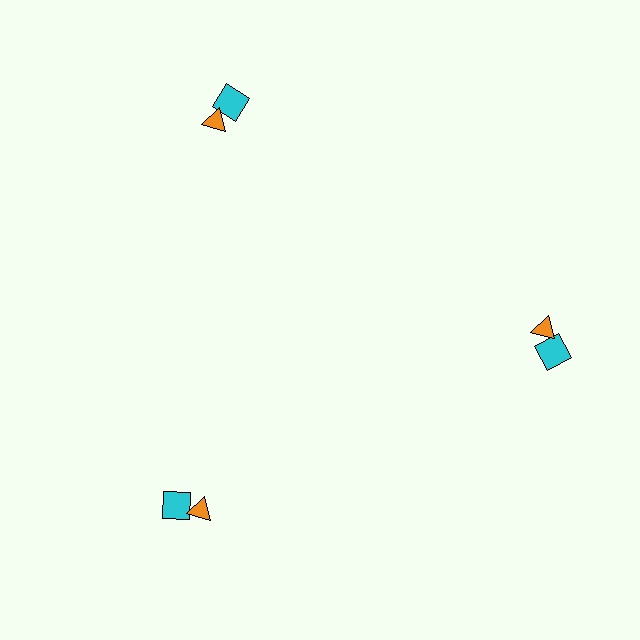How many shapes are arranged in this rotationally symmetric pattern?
There are 6 shapes, arranged in 3 groups of 2.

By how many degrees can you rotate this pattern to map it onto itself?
The pattern maps onto itself every 120 degrees of rotation.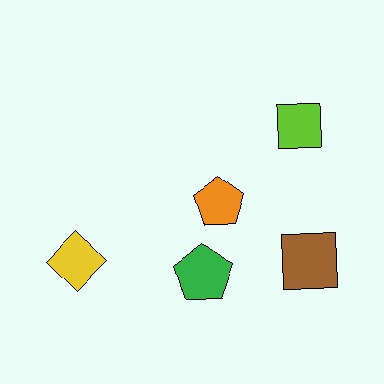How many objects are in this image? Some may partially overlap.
There are 5 objects.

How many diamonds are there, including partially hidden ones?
There is 1 diamond.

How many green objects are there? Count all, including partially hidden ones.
There is 1 green object.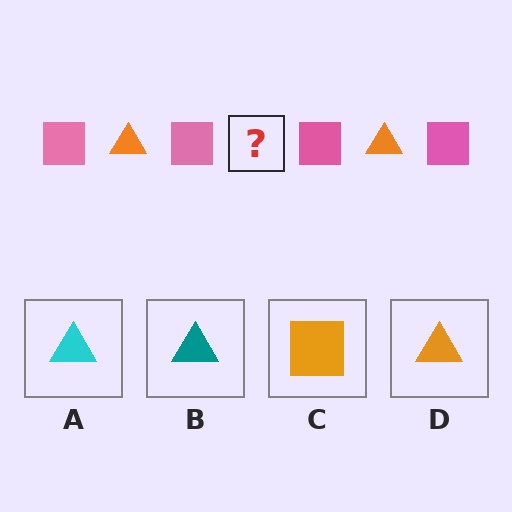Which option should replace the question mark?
Option D.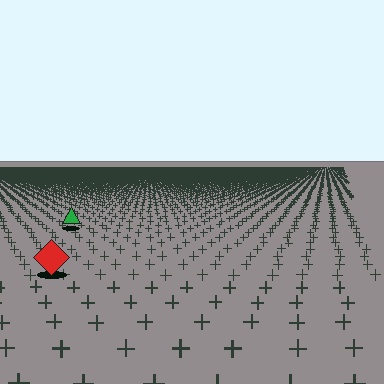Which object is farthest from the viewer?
The green triangle is farthest from the viewer. It appears smaller and the ground texture around it is denser.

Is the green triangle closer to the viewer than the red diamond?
No. The red diamond is closer — you can tell from the texture gradient: the ground texture is coarser near it.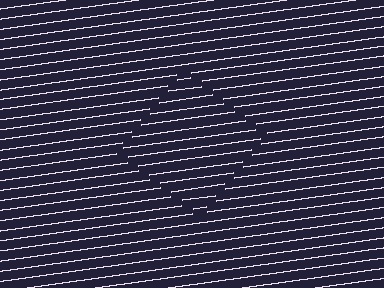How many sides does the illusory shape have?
4 sides — the line-ends trace a square.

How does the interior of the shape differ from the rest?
The interior of the shape contains the same grating, shifted by half a period — the contour is defined by the phase discontinuity where line-ends from the inner and outer gratings abut.